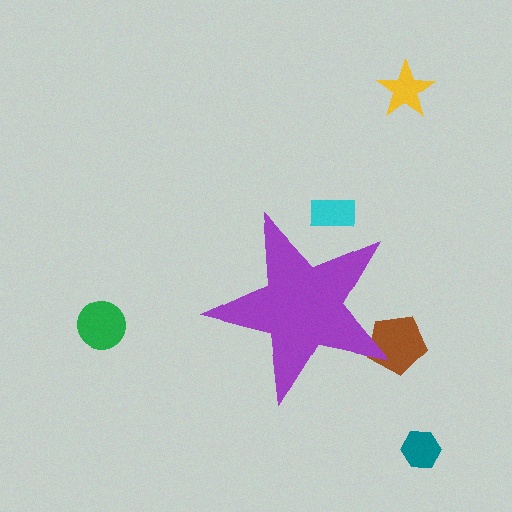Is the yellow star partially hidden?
No, the yellow star is fully visible.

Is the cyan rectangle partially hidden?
Yes, the cyan rectangle is partially hidden behind the purple star.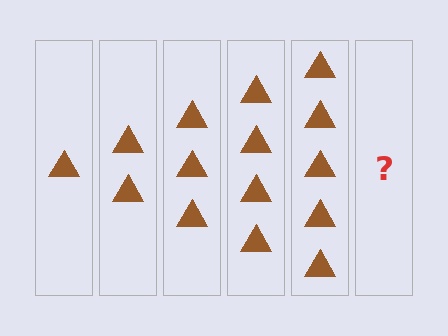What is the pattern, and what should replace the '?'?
The pattern is that each step adds one more triangle. The '?' should be 6 triangles.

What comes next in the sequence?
The next element should be 6 triangles.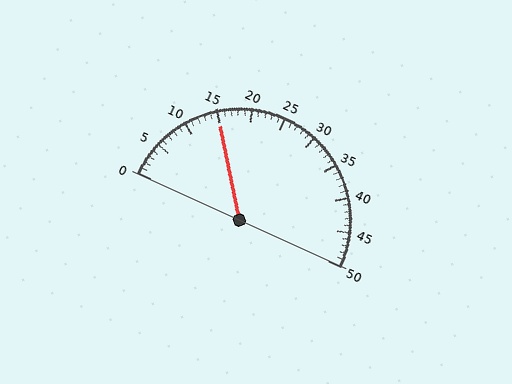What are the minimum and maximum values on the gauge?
The gauge ranges from 0 to 50.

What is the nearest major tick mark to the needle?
The nearest major tick mark is 15.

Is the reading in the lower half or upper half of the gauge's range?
The reading is in the lower half of the range (0 to 50).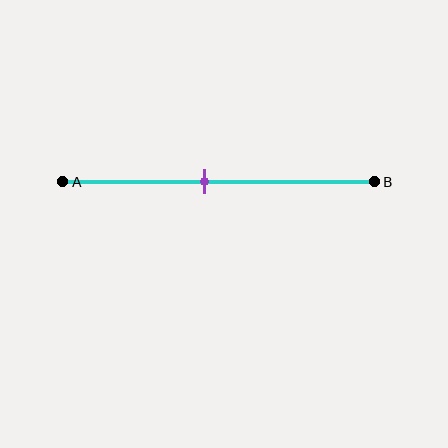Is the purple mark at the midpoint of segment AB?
No, the mark is at about 45% from A, not at the 50% midpoint.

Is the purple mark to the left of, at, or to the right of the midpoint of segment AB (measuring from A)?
The purple mark is to the left of the midpoint of segment AB.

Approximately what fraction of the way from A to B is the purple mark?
The purple mark is approximately 45% of the way from A to B.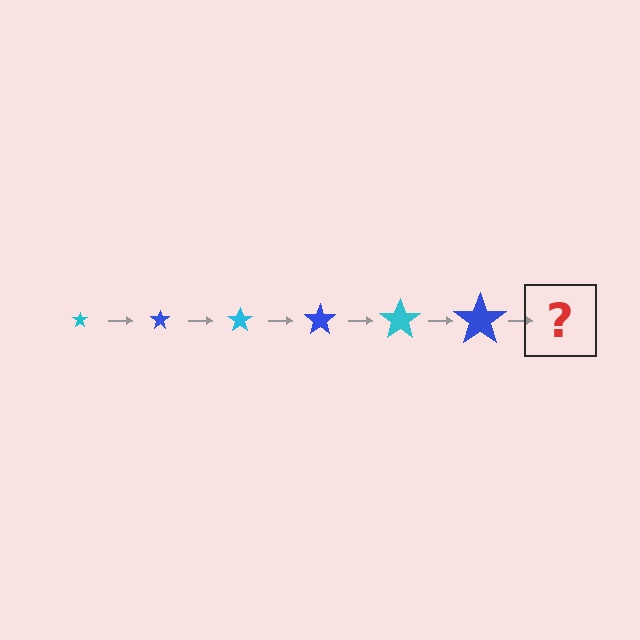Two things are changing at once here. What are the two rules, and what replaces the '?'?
The two rules are that the star grows larger each step and the color cycles through cyan and blue. The '?' should be a cyan star, larger than the previous one.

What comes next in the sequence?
The next element should be a cyan star, larger than the previous one.